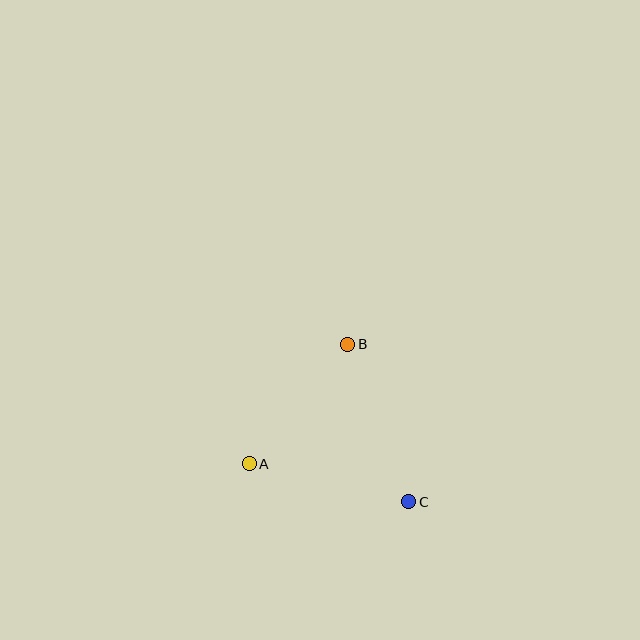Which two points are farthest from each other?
Points B and C are farthest from each other.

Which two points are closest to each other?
Points A and B are closest to each other.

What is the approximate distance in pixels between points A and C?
The distance between A and C is approximately 164 pixels.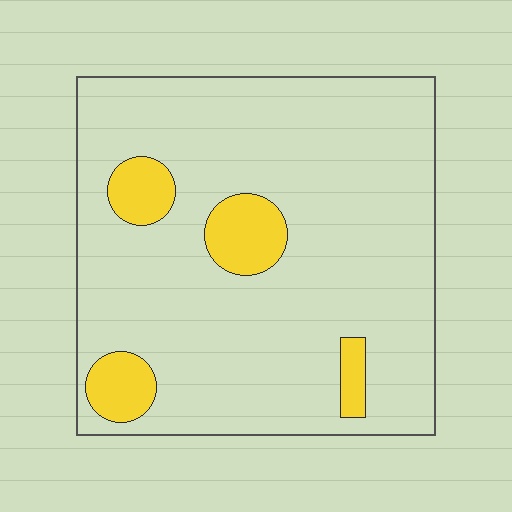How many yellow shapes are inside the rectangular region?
4.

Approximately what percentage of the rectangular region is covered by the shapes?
Approximately 10%.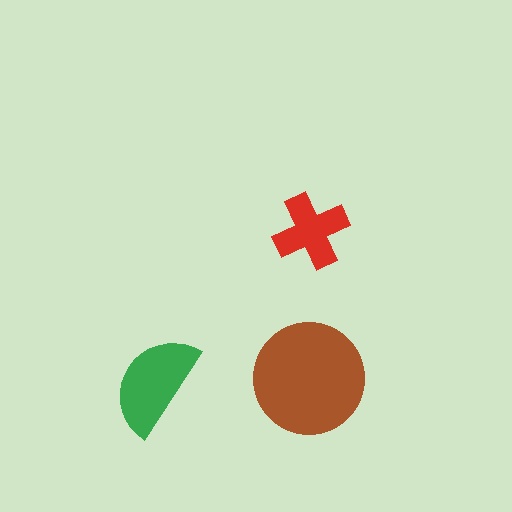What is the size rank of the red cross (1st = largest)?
3rd.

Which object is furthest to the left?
The green semicircle is leftmost.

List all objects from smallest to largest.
The red cross, the green semicircle, the brown circle.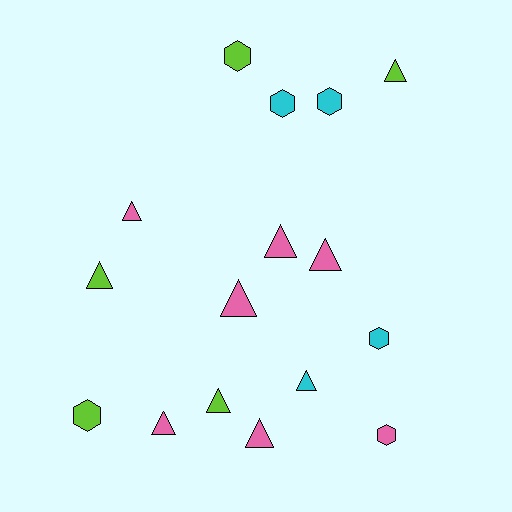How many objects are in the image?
There are 16 objects.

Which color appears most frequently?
Pink, with 7 objects.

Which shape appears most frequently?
Triangle, with 10 objects.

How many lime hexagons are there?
There are 2 lime hexagons.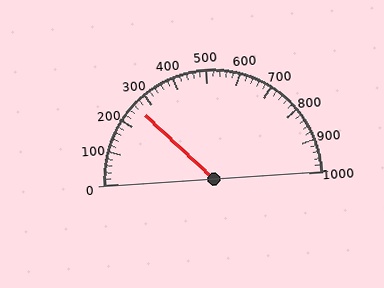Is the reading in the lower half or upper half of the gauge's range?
The reading is in the lower half of the range (0 to 1000).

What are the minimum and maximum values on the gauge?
The gauge ranges from 0 to 1000.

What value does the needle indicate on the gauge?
The needle indicates approximately 260.